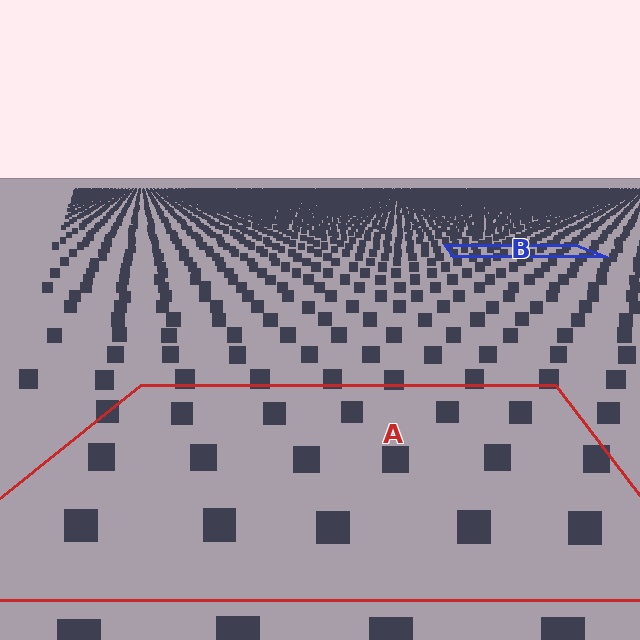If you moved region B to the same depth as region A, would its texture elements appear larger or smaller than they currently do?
They would appear larger. At a closer depth, the same texture elements are projected at a bigger on-screen size.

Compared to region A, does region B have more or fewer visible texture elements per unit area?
Region B has more texture elements per unit area — they are packed more densely because it is farther away.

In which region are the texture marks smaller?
The texture marks are smaller in region B, because it is farther away.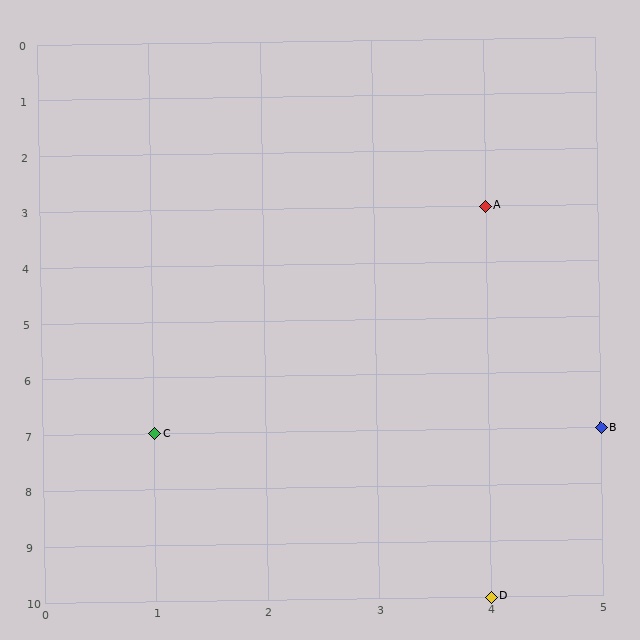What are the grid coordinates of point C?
Point C is at grid coordinates (1, 7).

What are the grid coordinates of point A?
Point A is at grid coordinates (4, 3).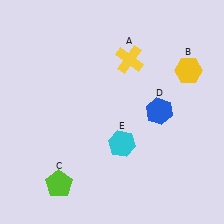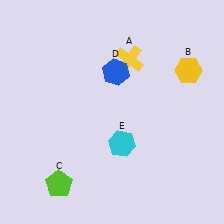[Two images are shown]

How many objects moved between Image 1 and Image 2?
1 object moved between the two images.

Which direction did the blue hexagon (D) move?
The blue hexagon (D) moved left.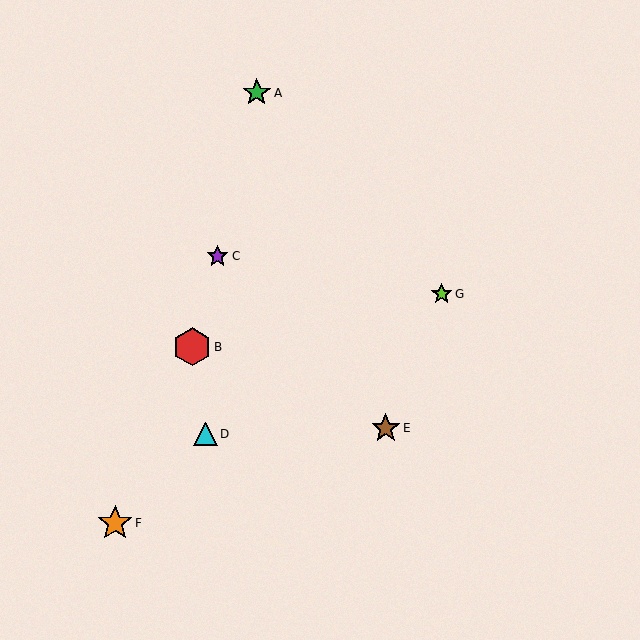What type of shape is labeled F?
Shape F is an orange star.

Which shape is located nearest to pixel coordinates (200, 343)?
The red hexagon (labeled B) at (192, 347) is nearest to that location.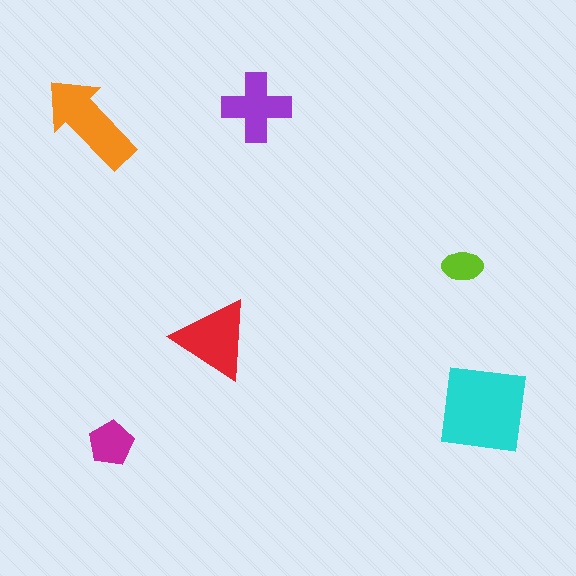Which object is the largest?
The cyan square.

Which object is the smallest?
The lime ellipse.